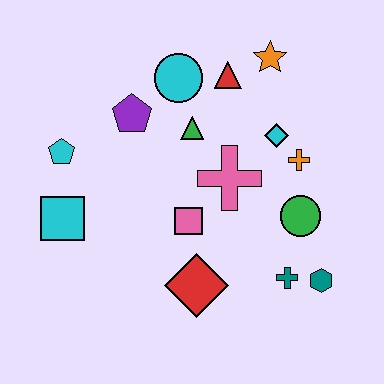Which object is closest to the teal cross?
The teal hexagon is closest to the teal cross.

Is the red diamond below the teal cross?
Yes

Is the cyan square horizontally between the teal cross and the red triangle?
No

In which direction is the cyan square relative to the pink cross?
The cyan square is to the left of the pink cross.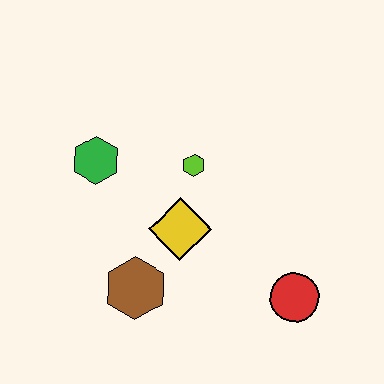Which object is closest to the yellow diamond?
The lime hexagon is closest to the yellow diamond.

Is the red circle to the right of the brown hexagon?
Yes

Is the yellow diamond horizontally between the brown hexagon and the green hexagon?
No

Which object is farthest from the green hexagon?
The red circle is farthest from the green hexagon.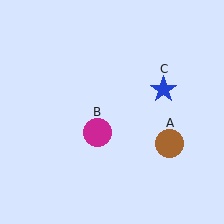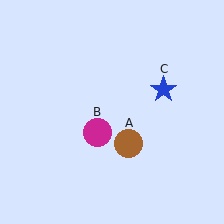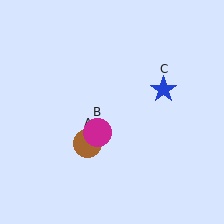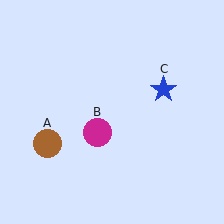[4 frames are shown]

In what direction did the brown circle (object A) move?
The brown circle (object A) moved left.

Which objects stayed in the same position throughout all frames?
Magenta circle (object B) and blue star (object C) remained stationary.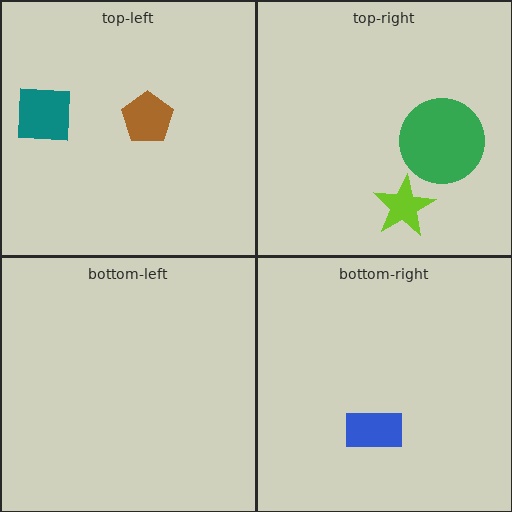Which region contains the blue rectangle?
The bottom-right region.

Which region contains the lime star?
The top-right region.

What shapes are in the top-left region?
The brown pentagon, the teal square.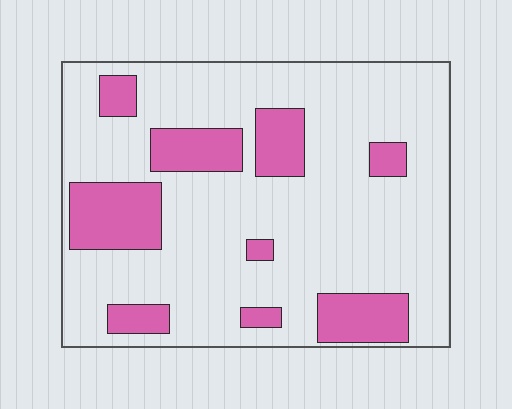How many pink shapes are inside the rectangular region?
9.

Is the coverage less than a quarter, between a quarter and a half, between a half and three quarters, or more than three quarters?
Less than a quarter.